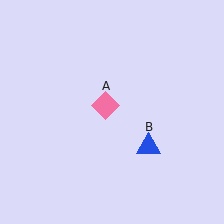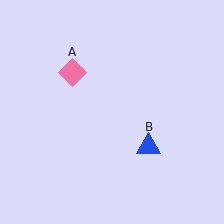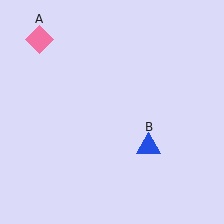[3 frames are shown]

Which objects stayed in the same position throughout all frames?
Blue triangle (object B) remained stationary.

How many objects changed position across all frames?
1 object changed position: pink diamond (object A).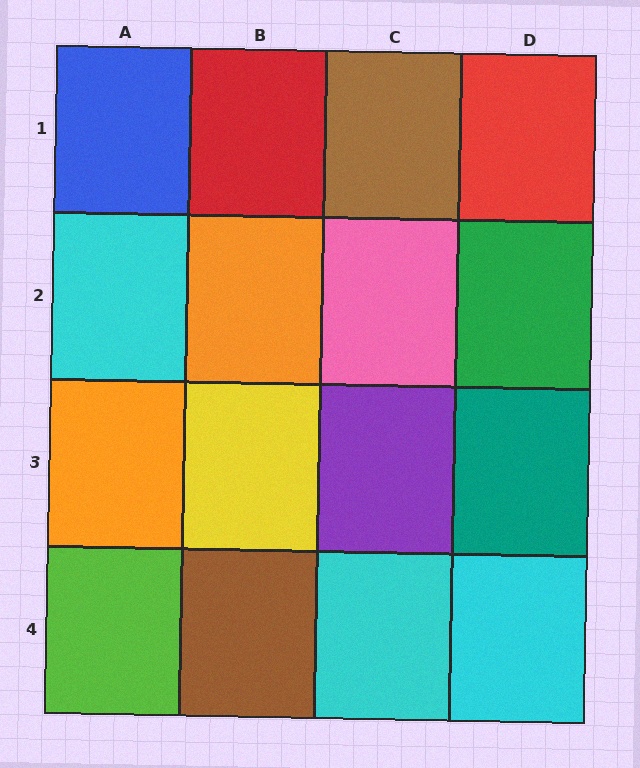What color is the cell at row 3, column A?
Orange.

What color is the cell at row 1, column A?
Blue.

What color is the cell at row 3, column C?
Purple.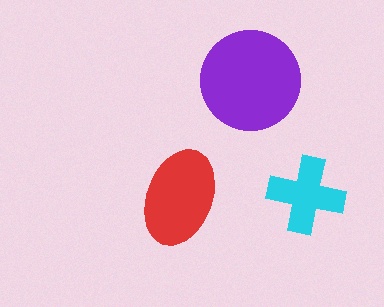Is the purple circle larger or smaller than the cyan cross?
Larger.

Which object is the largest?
The purple circle.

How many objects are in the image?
There are 3 objects in the image.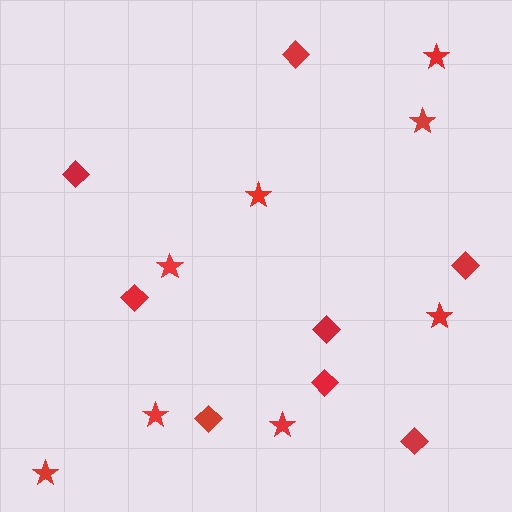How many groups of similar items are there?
There are 2 groups: one group of stars (8) and one group of diamonds (8).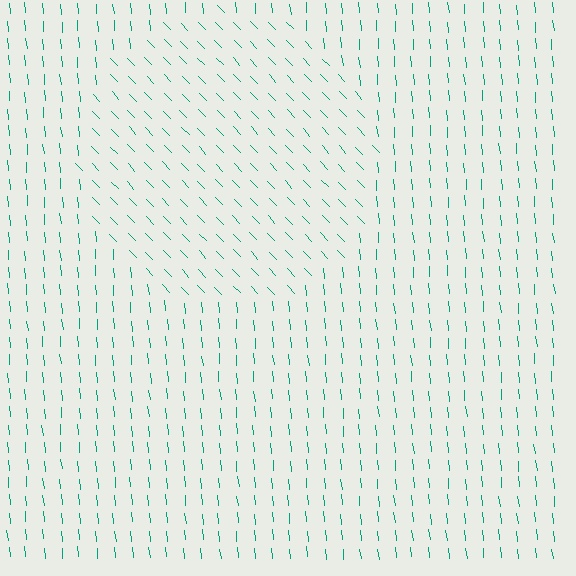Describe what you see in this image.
The image is filled with small teal line segments. A circle region in the image has lines oriented differently from the surrounding lines, creating a visible texture boundary.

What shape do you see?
I see a circle.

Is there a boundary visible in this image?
Yes, there is a texture boundary formed by a change in line orientation.